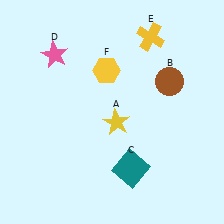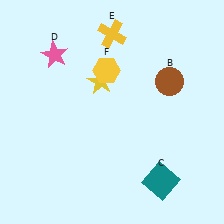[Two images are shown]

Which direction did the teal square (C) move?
The teal square (C) moved right.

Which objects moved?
The objects that moved are: the yellow star (A), the teal square (C), the yellow cross (E).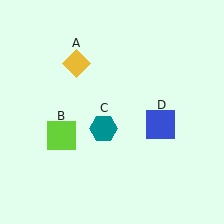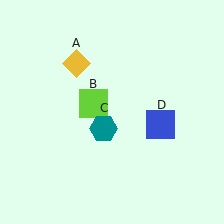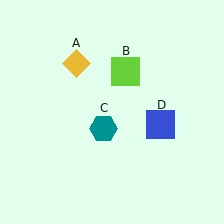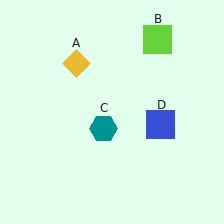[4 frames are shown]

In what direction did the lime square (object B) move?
The lime square (object B) moved up and to the right.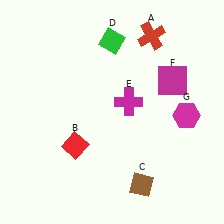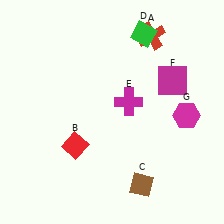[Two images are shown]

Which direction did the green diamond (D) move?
The green diamond (D) moved right.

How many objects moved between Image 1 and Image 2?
1 object moved between the two images.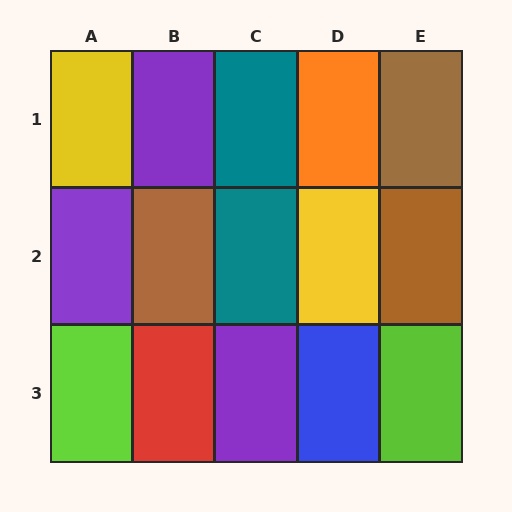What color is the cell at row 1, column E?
Brown.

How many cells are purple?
3 cells are purple.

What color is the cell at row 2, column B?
Brown.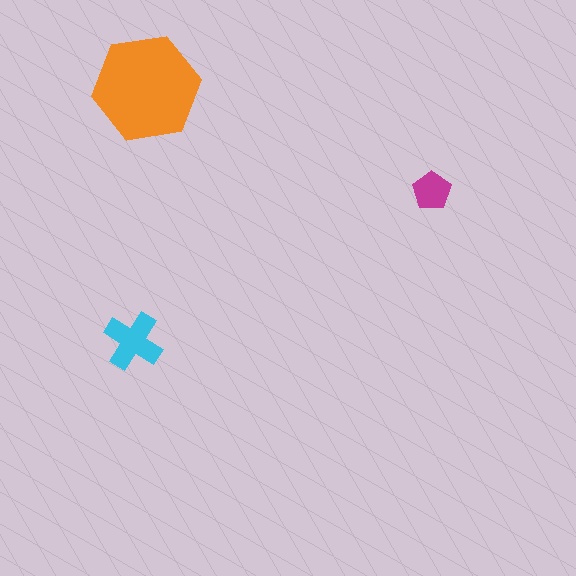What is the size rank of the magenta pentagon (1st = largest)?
3rd.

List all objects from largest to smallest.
The orange hexagon, the cyan cross, the magenta pentagon.